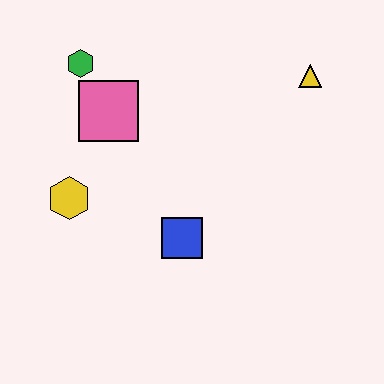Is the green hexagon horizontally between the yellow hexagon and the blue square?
Yes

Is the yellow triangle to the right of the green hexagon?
Yes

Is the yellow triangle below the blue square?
No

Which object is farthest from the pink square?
The yellow triangle is farthest from the pink square.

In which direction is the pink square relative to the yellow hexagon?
The pink square is above the yellow hexagon.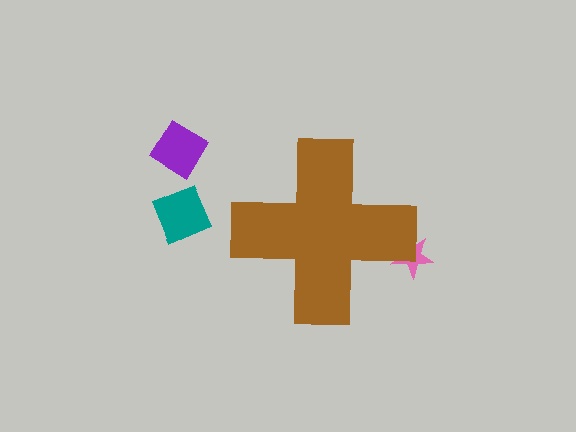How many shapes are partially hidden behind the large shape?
1 shape is partially hidden.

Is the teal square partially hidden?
No, the teal square is fully visible.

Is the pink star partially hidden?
Yes, the pink star is partially hidden behind the brown cross.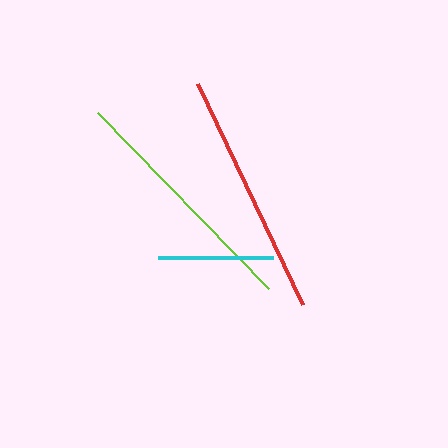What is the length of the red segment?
The red segment is approximately 245 pixels long.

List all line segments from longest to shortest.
From longest to shortest: lime, red, cyan.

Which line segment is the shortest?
The cyan line is the shortest at approximately 115 pixels.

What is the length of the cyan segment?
The cyan segment is approximately 115 pixels long.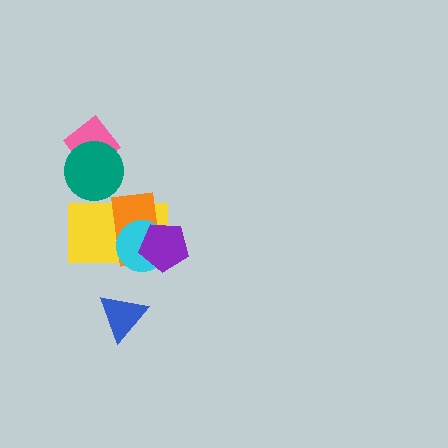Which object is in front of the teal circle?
The yellow rectangle is in front of the teal circle.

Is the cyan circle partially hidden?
Yes, it is partially covered by another shape.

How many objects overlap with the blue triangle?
0 objects overlap with the blue triangle.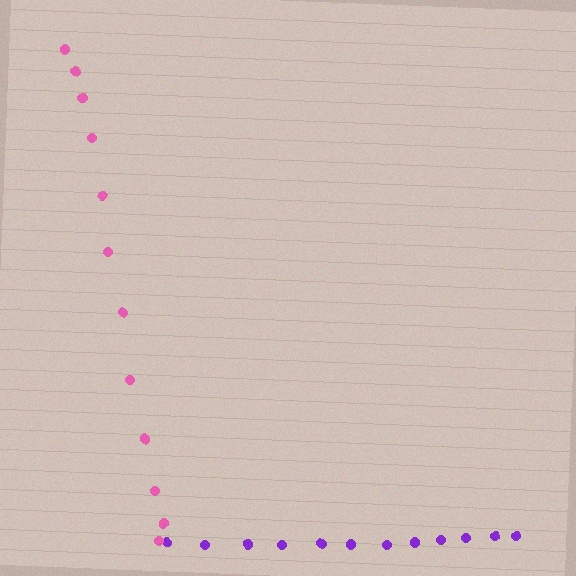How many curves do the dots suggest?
There are 2 distinct paths.